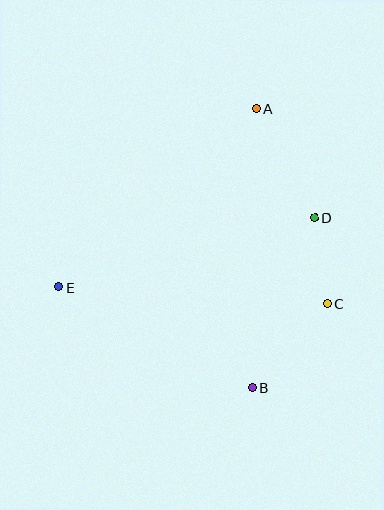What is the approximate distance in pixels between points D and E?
The distance between D and E is approximately 266 pixels.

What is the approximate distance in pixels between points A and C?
The distance between A and C is approximately 208 pixels.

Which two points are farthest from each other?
Points A and B are farthest from each other.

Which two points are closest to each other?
Points C and D are closest to each other.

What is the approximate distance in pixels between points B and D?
The distance between B and D is approximately 181 pixels.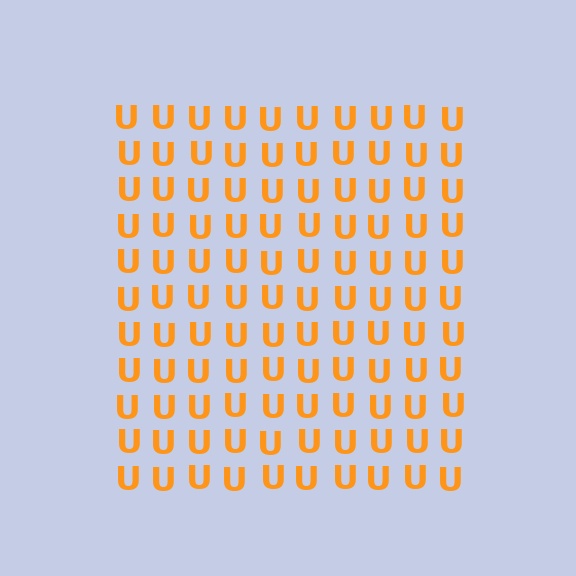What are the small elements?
The small elements are letter U's.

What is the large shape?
The large shape is a square.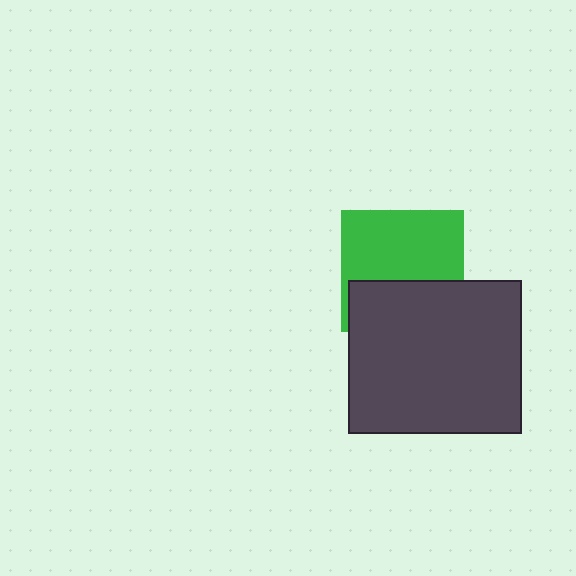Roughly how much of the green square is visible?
About half of it is visible (roughly 59%).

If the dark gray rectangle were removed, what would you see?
You would see the complete green square.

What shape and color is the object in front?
The object in front is a dark gray rectangle.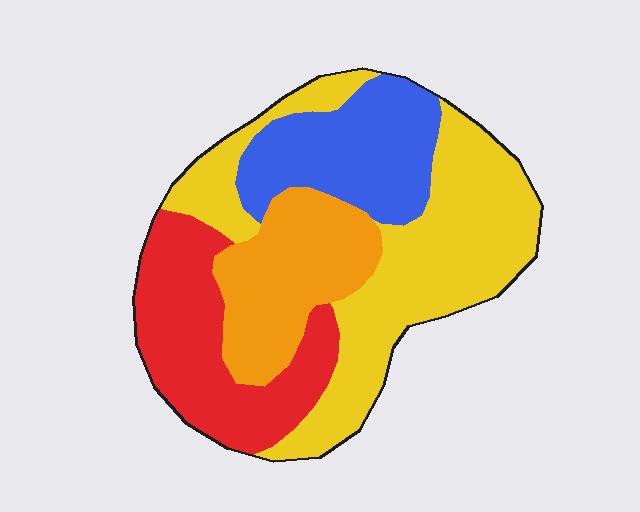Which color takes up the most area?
Yellow, at roughly 40%.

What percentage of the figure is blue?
Blue takes up between a sixth and a third of the figure.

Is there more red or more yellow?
Yellow.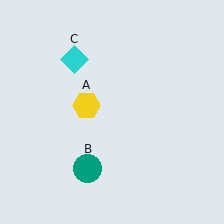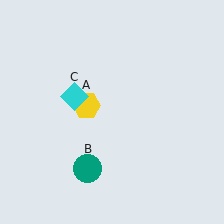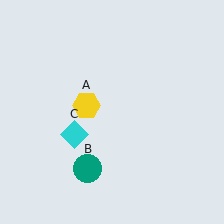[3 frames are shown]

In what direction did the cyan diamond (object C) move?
The cyan diamond (object C) moved down.